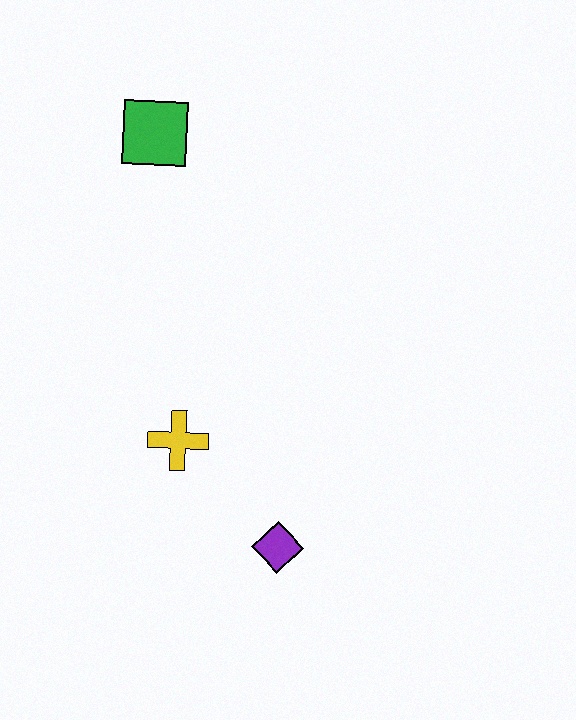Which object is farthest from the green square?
The purple diamond is farthest from the green square.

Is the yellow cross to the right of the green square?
Yes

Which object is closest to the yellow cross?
The purple diamond is closest to the yellow cross.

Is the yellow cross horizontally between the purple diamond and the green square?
Yes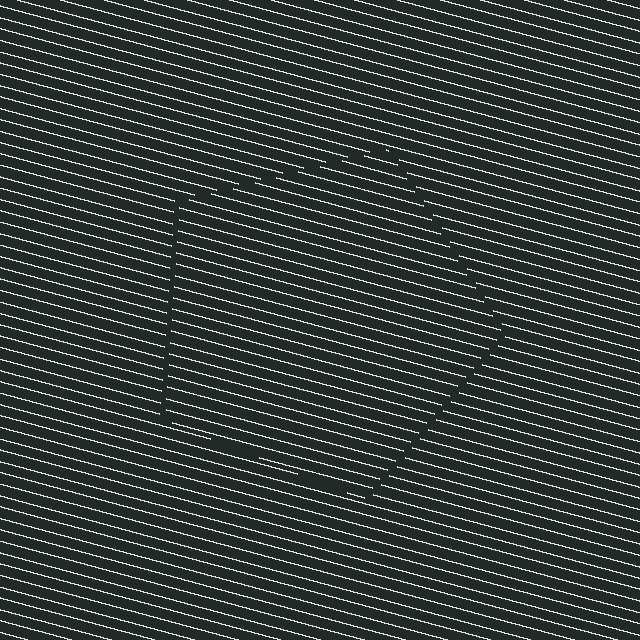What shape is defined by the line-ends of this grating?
An illusory pentagon. The interior of the shape contains the same grating, shifted by half a period — the contour is defined by the phase discontinuity where line-ends from the inner and outer gratings abut.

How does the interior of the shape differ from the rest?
The interior of the shape contains the same grating, shifted by half a period — the contour is defined by the phase discontinuity where line-ends from the inner and outer gratings abut.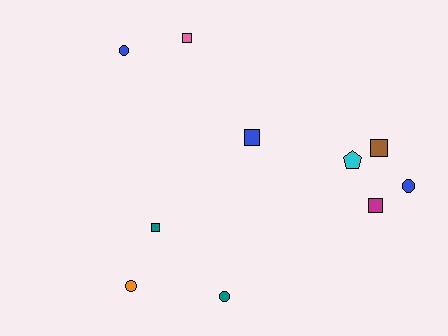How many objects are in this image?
There are 10 objects.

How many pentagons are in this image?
There is 1 pentagon.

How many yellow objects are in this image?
There are no yellow objects.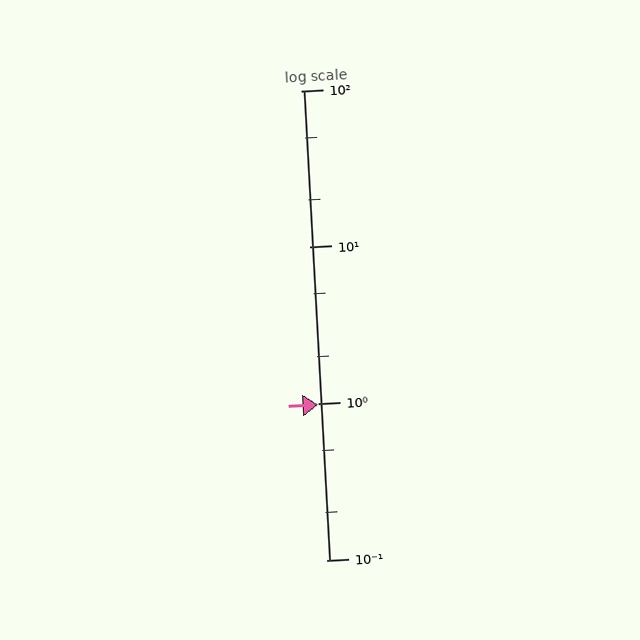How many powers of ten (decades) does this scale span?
The scale spans 3 decades, from 0.1 to 100.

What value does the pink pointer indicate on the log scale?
The pointer indicates approximately 0.98.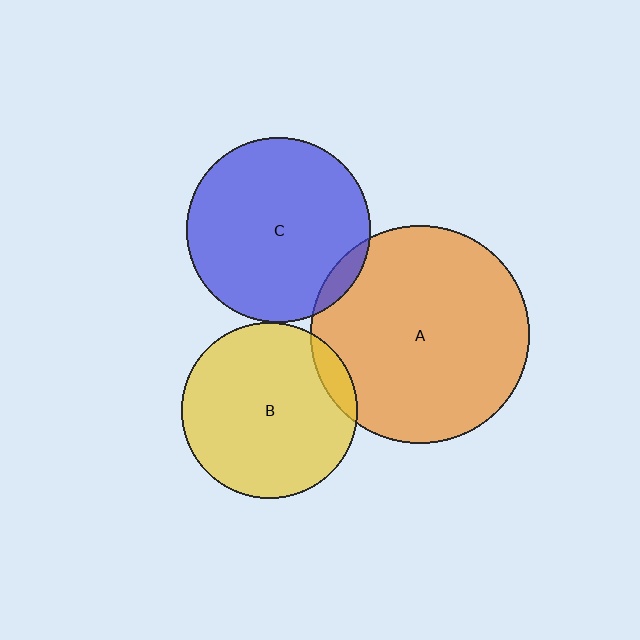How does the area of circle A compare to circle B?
Approximately 1.5 times.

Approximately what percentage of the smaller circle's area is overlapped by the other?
Approximately 5%.